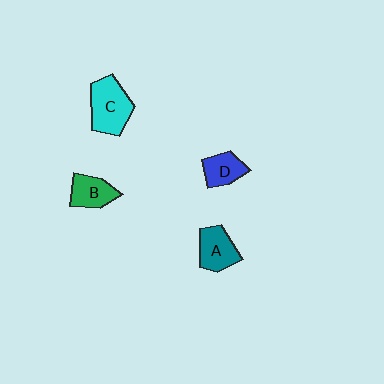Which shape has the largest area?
Shape C (cyan).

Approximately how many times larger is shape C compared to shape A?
Approximately 1.3 times.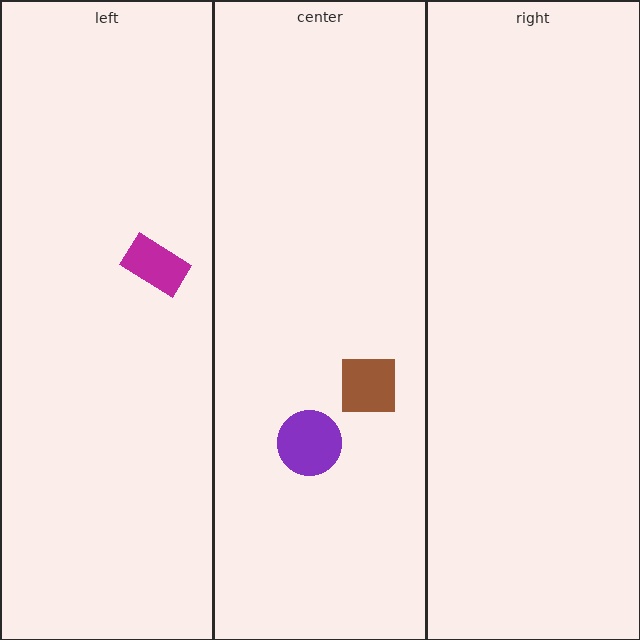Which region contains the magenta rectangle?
The left region.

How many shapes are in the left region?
1.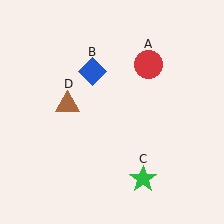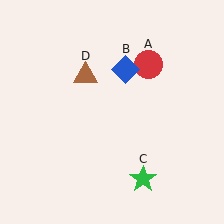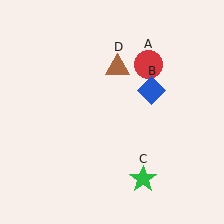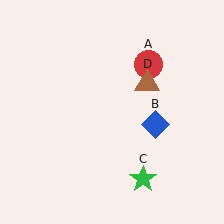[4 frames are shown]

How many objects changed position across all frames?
2 objects changed position: blue diamond (object B), brown triangle (object D).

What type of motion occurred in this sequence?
The blue diamond (object B), brown triangle (object D) rotated clockwise around the center of the scene.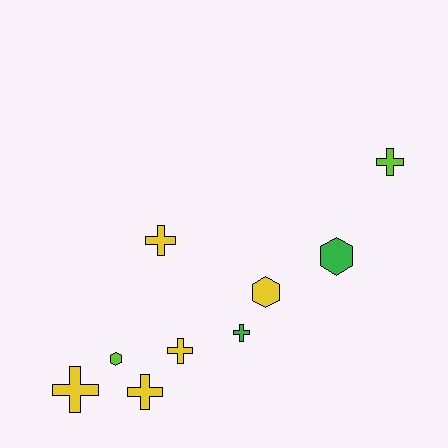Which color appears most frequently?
Yellow, with 5 objects.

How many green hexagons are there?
There is 1 green hexagon.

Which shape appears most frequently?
Cross, with 6 objects.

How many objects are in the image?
There are 9 objects.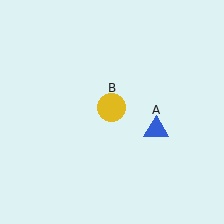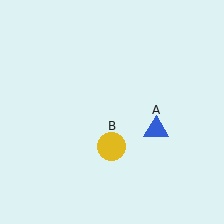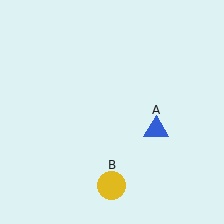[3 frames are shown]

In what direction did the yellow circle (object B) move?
The yellow circle (object B) moved down.